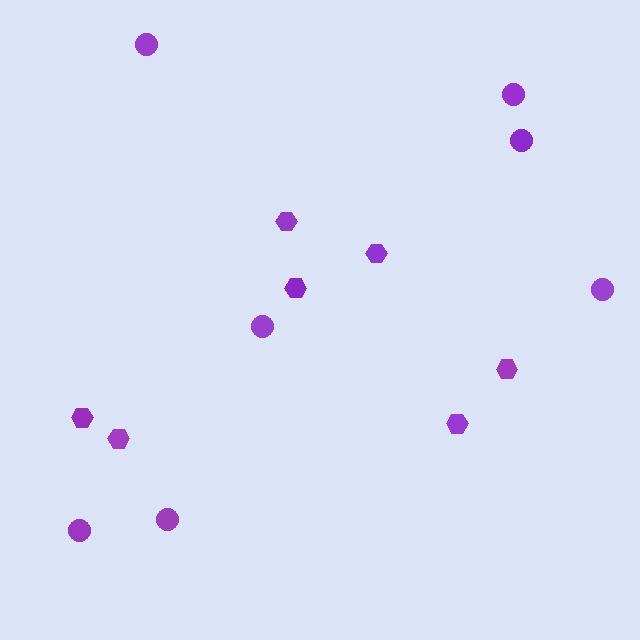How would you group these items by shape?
There are 2 groups: one group of hexagons (7) and one group of circles (7).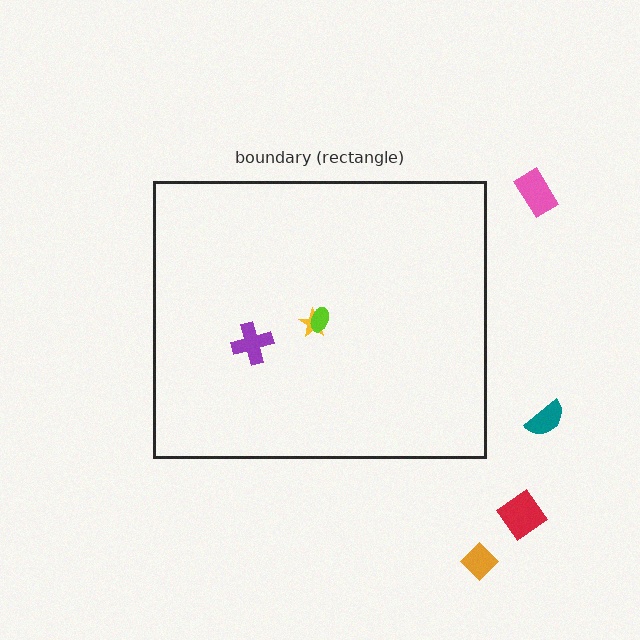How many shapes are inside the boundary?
3 inside, 4 outside.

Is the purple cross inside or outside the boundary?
Inside.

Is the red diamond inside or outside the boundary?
Outside.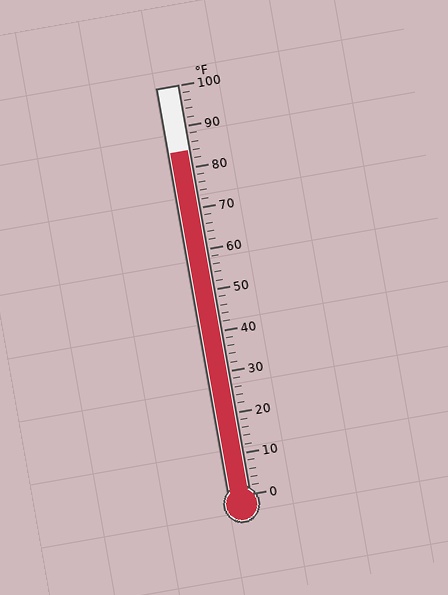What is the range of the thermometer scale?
The thermometer scale ranges from 0°F to 100°F.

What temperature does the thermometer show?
The thermometer shows approximately 84°F.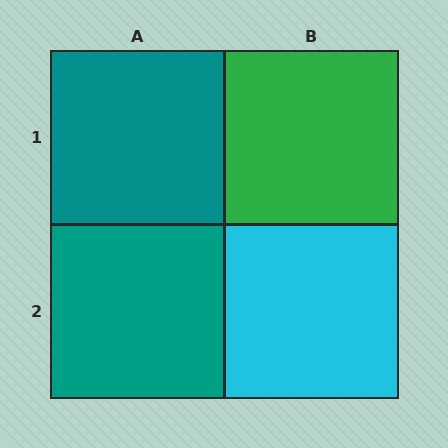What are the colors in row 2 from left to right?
Teal, cyan.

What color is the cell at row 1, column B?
Green.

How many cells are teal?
2 cells are teal.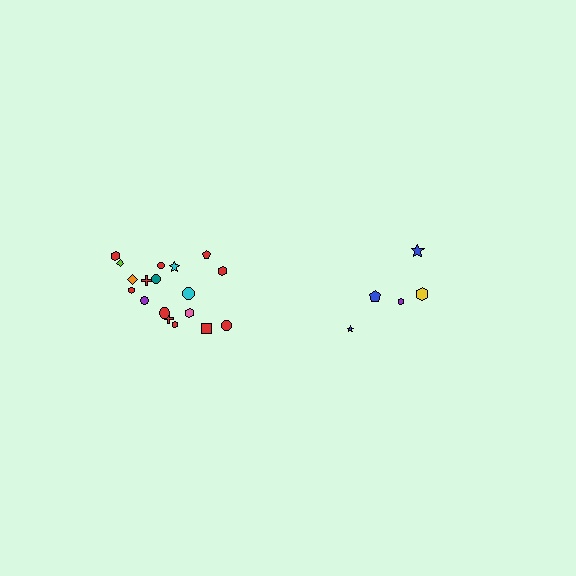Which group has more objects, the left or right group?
The left group.